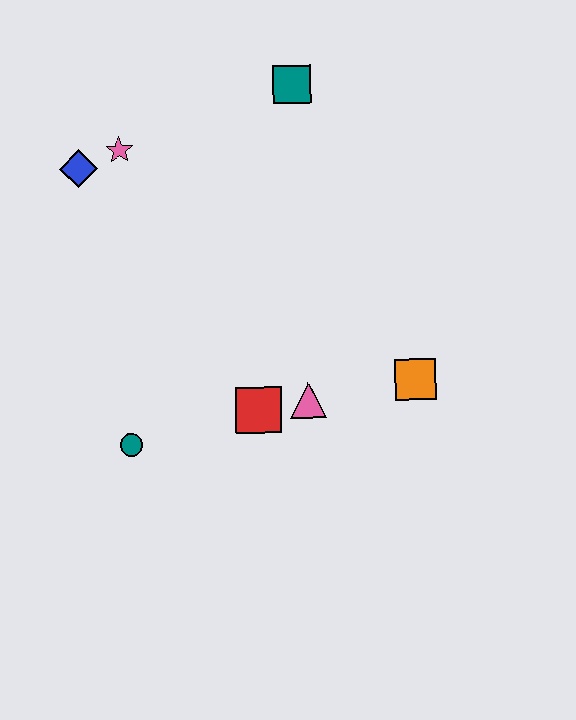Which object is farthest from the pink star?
The orange square is farthest from the pink star.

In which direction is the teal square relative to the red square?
The teal square is above the red square.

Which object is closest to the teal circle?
The red square is closest to the teal circle.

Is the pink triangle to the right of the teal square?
Yes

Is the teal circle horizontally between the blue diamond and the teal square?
Yes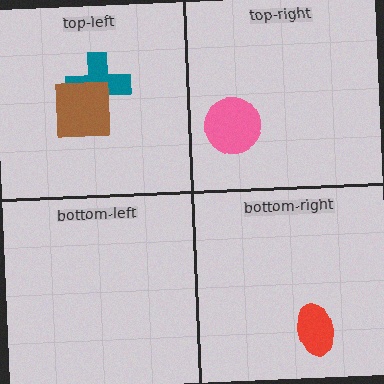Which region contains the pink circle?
The top-right region.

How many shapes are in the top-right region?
1.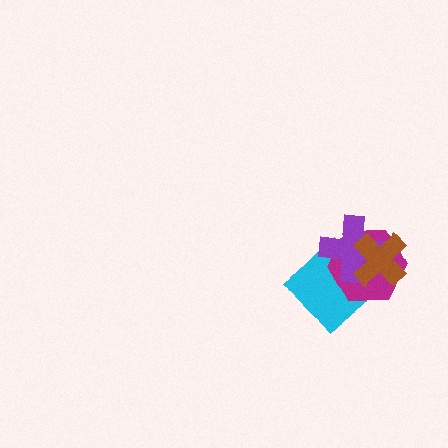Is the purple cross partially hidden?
Yes, it is partially covered by another shape.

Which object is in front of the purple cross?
The brown cross is in front of the purple cross.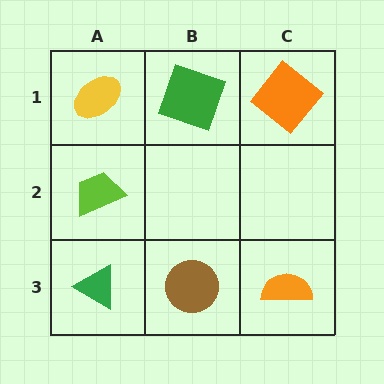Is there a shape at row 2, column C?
No, that cell is empty.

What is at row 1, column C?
An orange diamond.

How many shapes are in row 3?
3 shapes.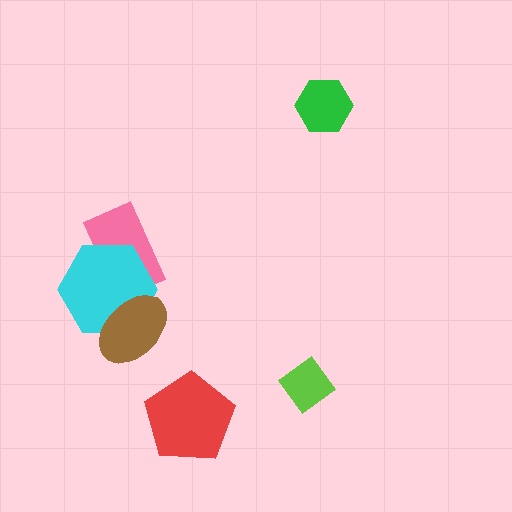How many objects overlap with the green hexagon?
0 objects overlap with the green hexagon.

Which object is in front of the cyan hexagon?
The brown ellipse is in front of the cyan hexagon.